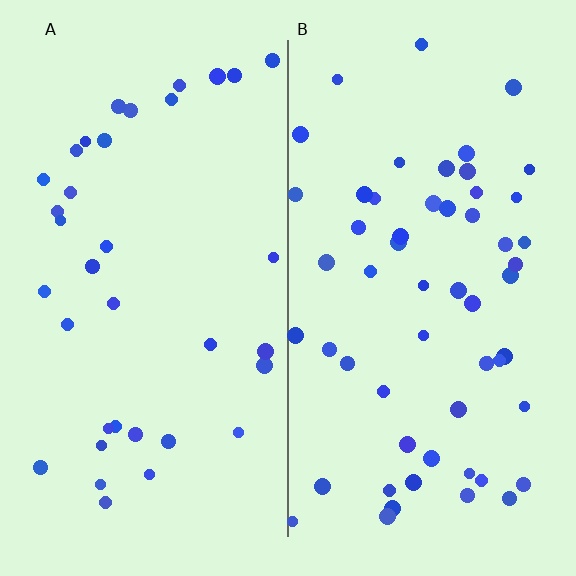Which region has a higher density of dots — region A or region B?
B (the right).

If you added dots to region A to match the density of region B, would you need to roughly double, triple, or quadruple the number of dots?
Approximately double.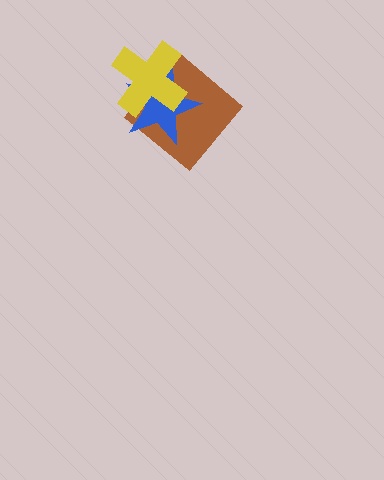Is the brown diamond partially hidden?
Yes, it is partially covered by another shape.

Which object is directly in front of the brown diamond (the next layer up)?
The blue star is directly in front of the brown diamond.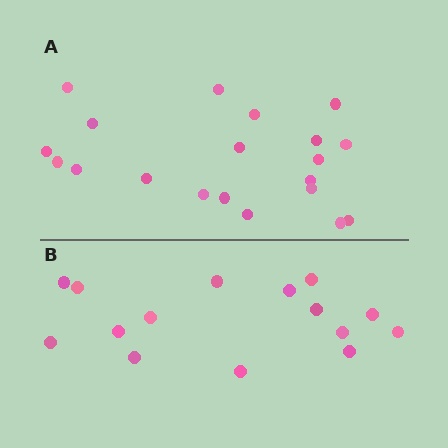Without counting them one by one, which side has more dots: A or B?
Region A (the top region) has more dots.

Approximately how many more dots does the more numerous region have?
Region A has about 5 more dots than region B.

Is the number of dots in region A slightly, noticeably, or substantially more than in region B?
Region A has noticeably more, but not dramatically so. The ratio is roughly 1.3 to 1.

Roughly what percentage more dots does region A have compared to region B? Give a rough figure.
About 35% more.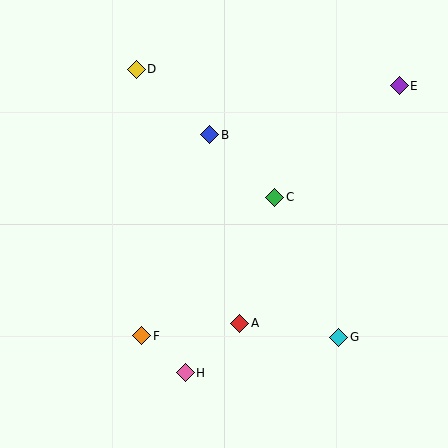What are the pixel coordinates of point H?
Point H is at (185, 373).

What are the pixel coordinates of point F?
Point F is at (142, 336).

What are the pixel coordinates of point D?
Point D is at (136, 69).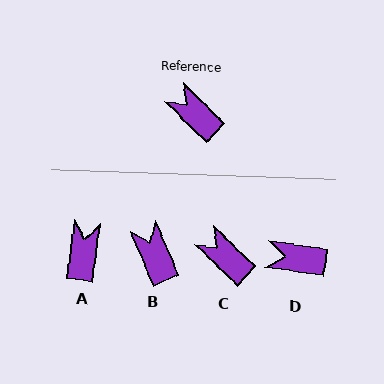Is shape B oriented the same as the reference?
No, it is off by about 22 degrees.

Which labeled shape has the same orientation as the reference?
C.